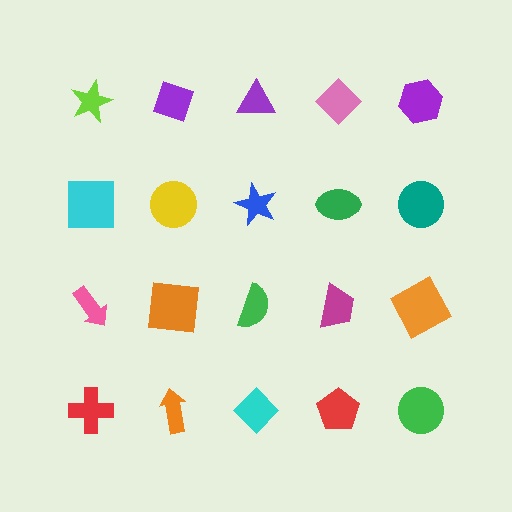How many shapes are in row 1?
5 shapes.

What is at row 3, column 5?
An orange square.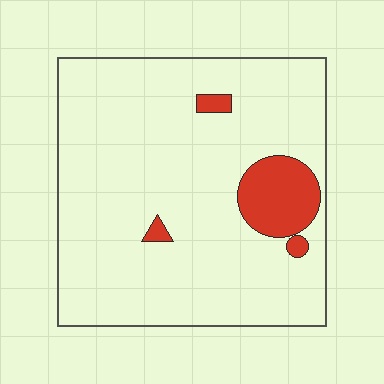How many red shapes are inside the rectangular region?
4.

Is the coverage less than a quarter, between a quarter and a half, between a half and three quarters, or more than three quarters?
Less than a quarter.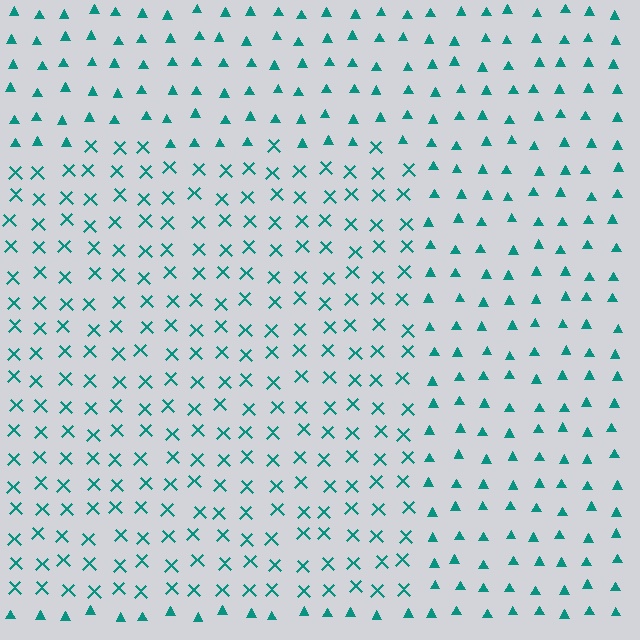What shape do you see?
I see a rectangle.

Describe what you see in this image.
The image is filled with small teal elements arranged in a uniform grid. A rectangle-shaped region contains X marks, while the surrounding area contains triangles. The boundary is defined purely by the change in element shape.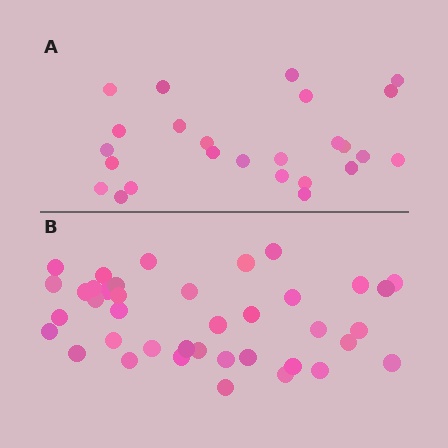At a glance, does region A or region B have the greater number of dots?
Region B (the bottom region) has more dots.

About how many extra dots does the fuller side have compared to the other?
Region B has approximately 15 more dots than region A.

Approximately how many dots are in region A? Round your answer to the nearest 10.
About 20 dots. (The exact count is 25, which rounds to 20.)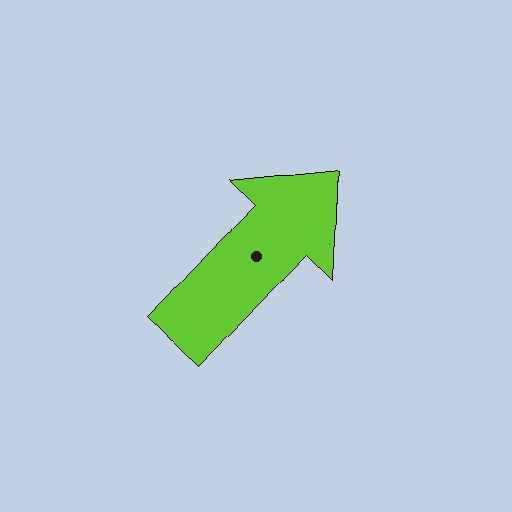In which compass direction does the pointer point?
Northeast.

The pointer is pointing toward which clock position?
Roughly 1 o'clock.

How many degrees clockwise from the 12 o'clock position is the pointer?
Approximately 43 degrees.